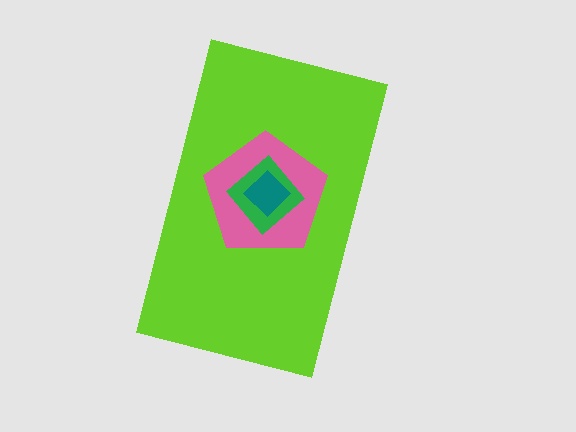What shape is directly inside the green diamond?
The teal diamond.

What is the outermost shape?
The lime rectangle.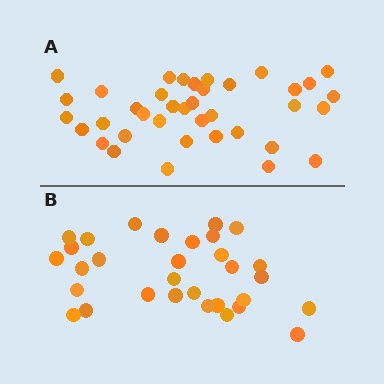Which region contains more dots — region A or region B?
Region A (the top region) has more dots.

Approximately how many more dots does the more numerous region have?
Region A has roughly 8 or so more dots than region B.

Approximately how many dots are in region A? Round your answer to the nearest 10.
About 40 dots. (The exact count is 38, which rounds to 40.)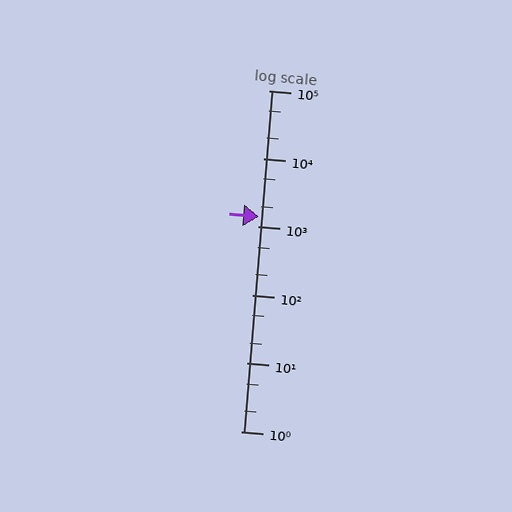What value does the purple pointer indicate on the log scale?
The pointer indicates approximately 1400.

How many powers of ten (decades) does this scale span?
The scale spans 5 decades, from 1 to 100000.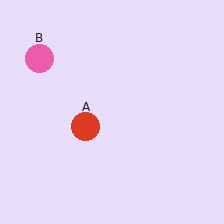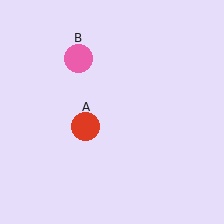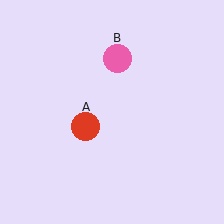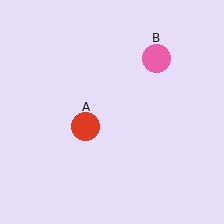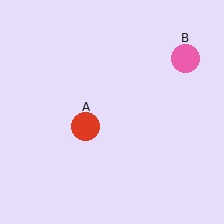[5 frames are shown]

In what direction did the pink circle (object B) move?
The pink circle (object B) moved right.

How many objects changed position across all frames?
1 object changed position: pink circle (object B).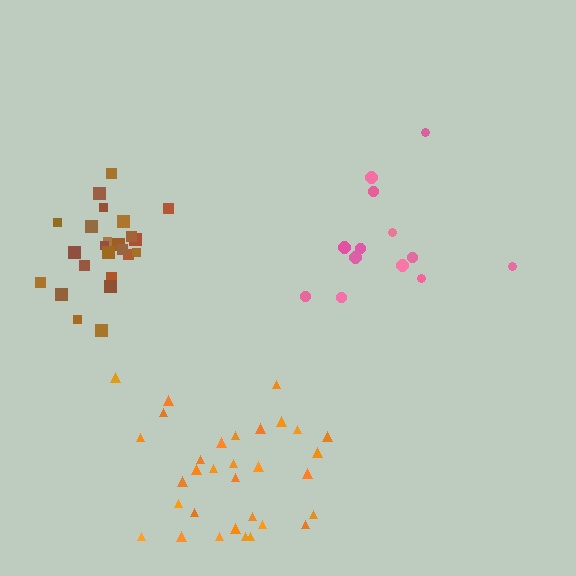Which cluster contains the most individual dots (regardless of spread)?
Orange (32).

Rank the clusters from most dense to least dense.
brown, orange, pink.